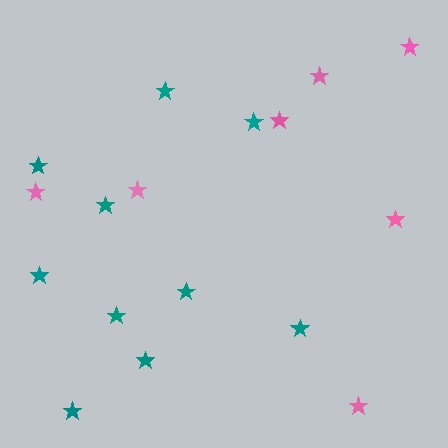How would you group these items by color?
There are 2 groups: one group of teal stars (10) and one group of pink stars (7).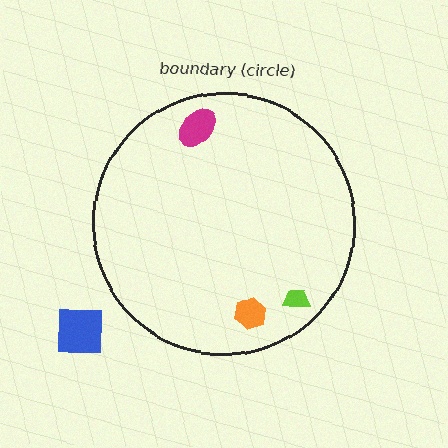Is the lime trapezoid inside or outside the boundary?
Inside.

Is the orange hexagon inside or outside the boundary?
Inside.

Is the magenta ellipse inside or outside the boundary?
Inside.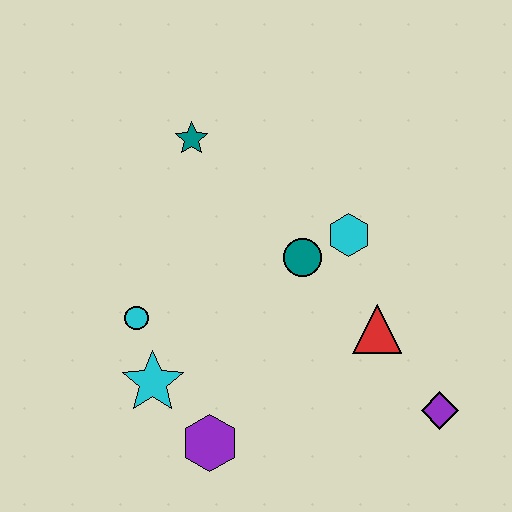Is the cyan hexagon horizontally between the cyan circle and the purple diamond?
Yes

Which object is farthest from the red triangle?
The teal star is farthest from the red triangle.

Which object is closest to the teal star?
The teal circle is closest to the teal star.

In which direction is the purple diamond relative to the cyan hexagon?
The purple diamond is below the cyan hexagon.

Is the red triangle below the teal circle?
Yes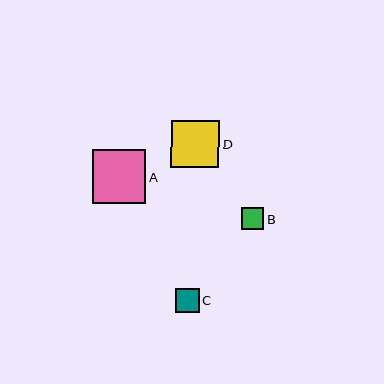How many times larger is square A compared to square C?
Square A is approximately 2.2 times the size of square C.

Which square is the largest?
Square A is the largest with a size of approximately 53 pixels.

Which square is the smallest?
Square B is the smallest with a size of approximately 22 pixels.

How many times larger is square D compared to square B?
Square D is approximately 2.1 times the size of square B.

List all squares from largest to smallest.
From largest to smallest: A, D, C, B.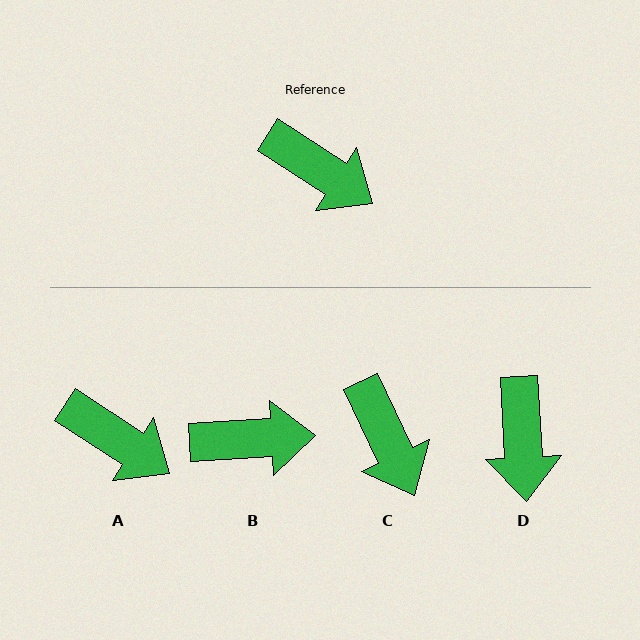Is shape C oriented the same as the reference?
No, it is off by about 32 degrees.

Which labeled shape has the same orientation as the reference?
A.